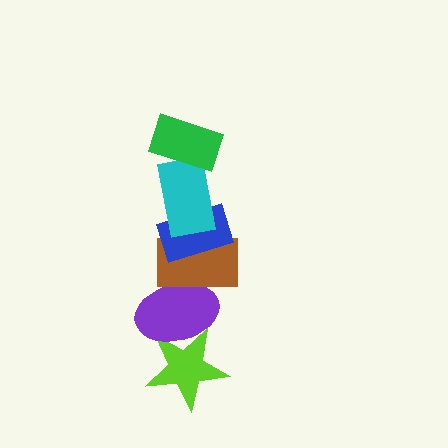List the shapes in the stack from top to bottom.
From top to bottom: the green rectangle, the cyan rectangle, the blue rectangle, the brown rectangle, the purple ellipse, the lime star.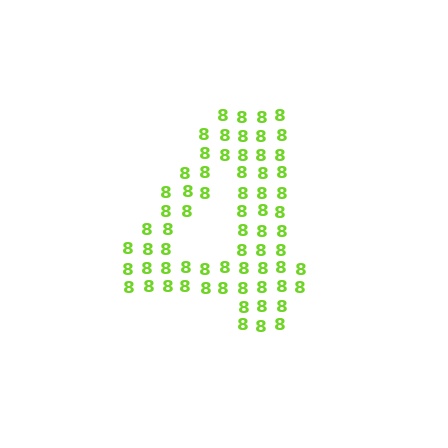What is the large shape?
The large shape is the digit 4.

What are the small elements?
The small elements are digit 8's.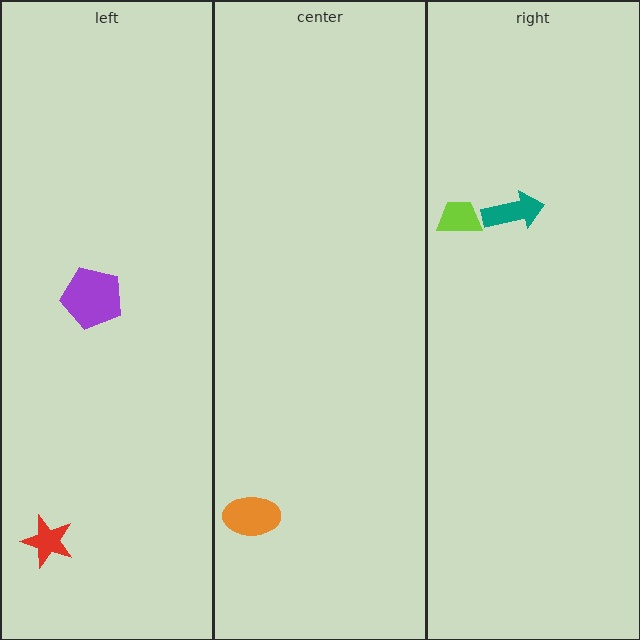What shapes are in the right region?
The teal arrow, the lime trapezoid.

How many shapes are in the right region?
2.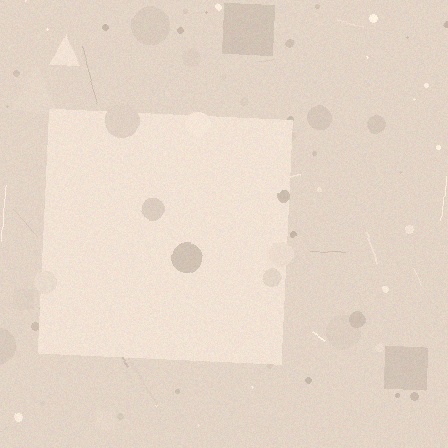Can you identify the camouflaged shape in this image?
The camouflaged shape is a square.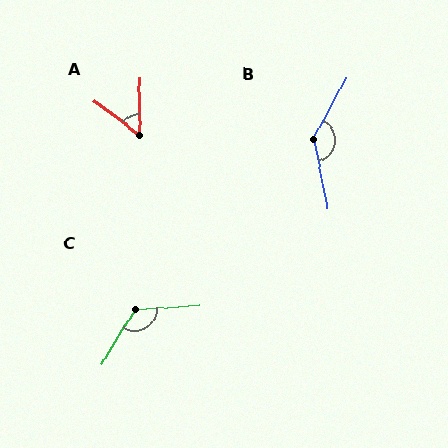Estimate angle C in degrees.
Approximately 125 degrees.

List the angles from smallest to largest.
A (53°), C (125°), B (140°).